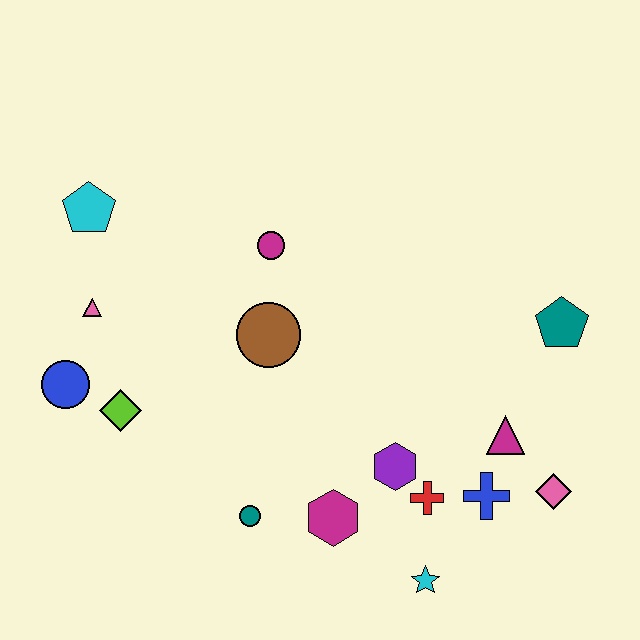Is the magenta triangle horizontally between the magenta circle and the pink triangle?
No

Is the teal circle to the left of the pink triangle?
No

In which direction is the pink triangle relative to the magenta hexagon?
The pink triangle is to the left of the magenta hexagon.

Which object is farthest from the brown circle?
The pink diamond is farthest from the brown circle.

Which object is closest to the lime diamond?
The blue circle is closest to the lime diamond.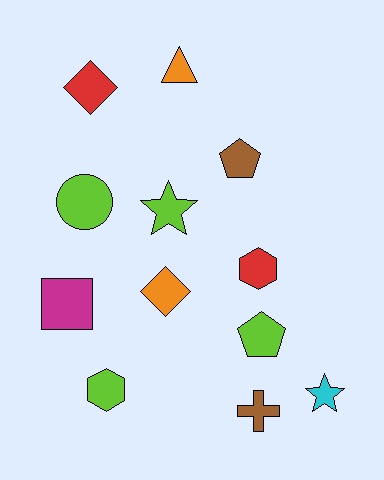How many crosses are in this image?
There is 1 cross.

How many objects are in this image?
There are 12 objects.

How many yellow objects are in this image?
There are no yellow objects.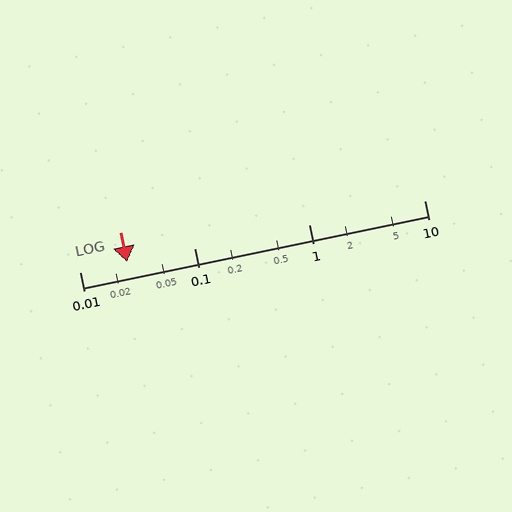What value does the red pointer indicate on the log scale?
The pointer indicates approximately 0.026.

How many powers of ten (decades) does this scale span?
The scale spans 3 decades, from 0.01 to 10.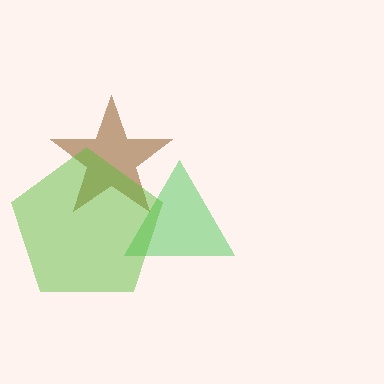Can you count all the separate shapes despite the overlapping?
Yes, there are 3 separate shapes.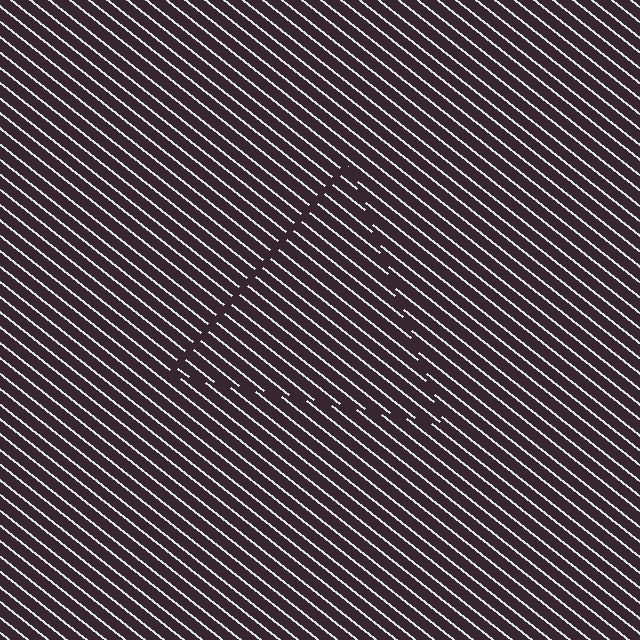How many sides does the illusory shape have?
3 sides — the line-ends trace a triangle.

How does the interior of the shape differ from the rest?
The interior of the shape contains the same grating, shifted by half a period — the contour is defined by the phase discontinuity where line-ends from the inner and outer gratings abut.